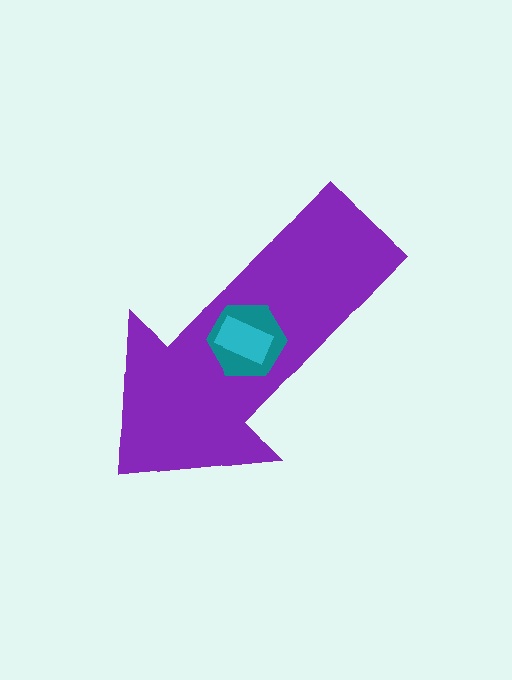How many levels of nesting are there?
3.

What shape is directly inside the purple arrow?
The teal hexagon.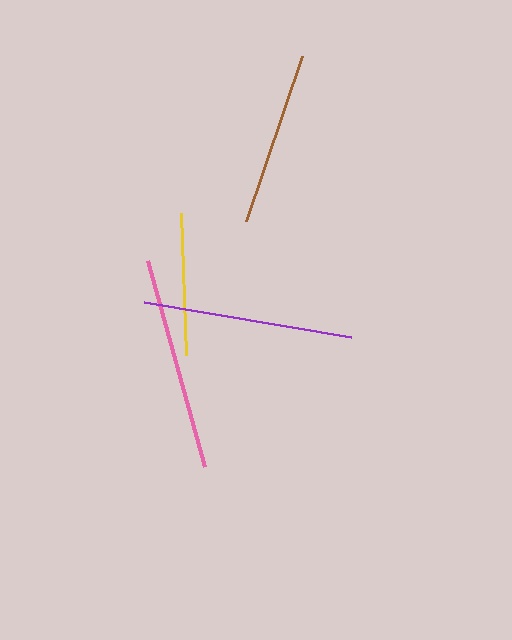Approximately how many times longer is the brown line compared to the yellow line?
The brown line is approximately 1.2 times the length of the yellow line.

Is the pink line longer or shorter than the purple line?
The pink line is longer than the purple line.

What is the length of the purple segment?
The purple segment is approximately 210 pixels long.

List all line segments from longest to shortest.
From longest to shortest: pink, purple, brown, yellow.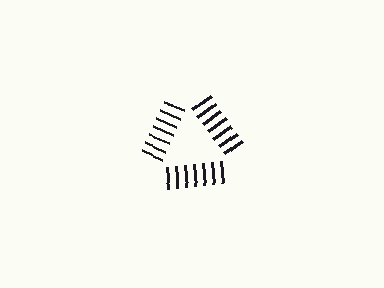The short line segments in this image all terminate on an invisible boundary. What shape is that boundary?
An illusory triangle — the line segments terminate on its edges but no continuous stroke is drawn.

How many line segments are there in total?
21 — 7 along each of the 3 edges.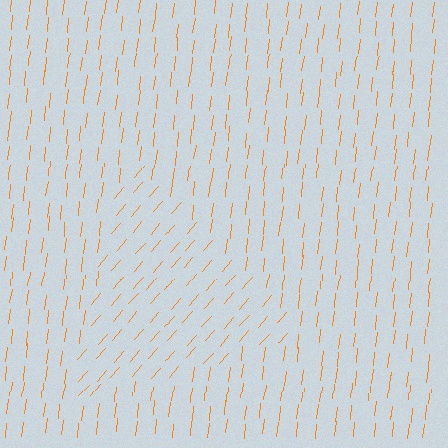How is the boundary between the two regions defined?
The boundary is defined purely by a change in line orientation (approximately 35 degrees difference). All lines are the same color and thickness.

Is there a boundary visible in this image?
Yes, there is a texture boundary formed by a change in line orientation.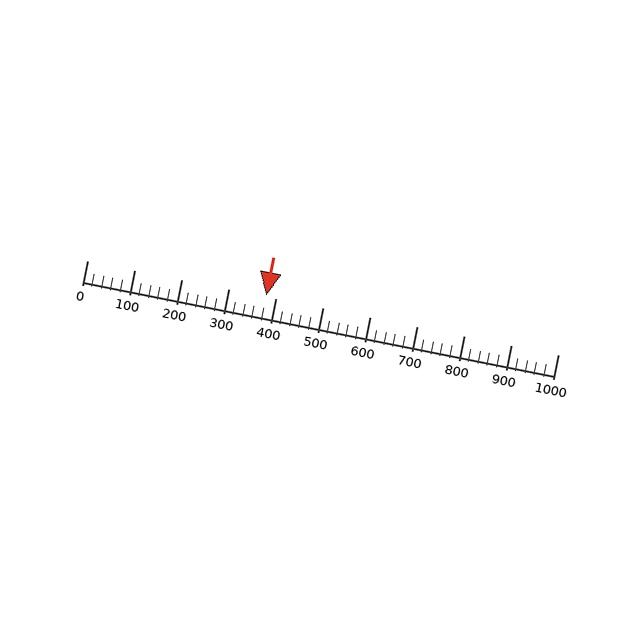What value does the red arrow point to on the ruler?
The red arrow points to approximately 380.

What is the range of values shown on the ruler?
The ruler shows values from 0 to 1000.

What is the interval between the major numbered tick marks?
The major tick marks are spaced 100 units apart.